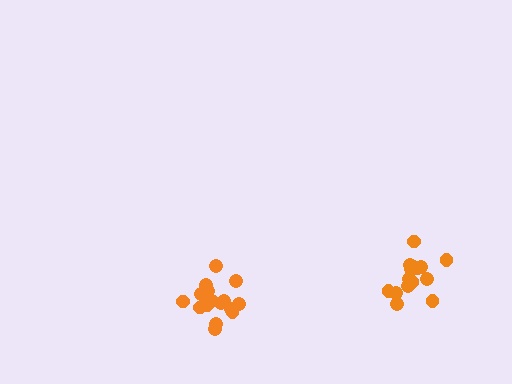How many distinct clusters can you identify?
There are 2 distinct clusters.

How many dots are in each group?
Group 1: 15 dots, Group 2: 16 dots (31 total).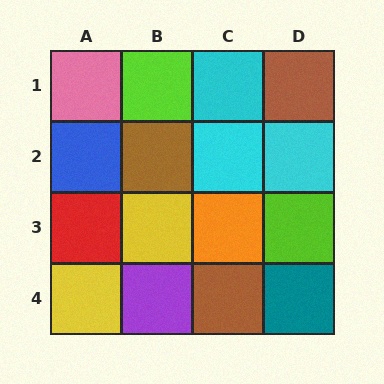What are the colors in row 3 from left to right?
Red, yellow, orange, lime.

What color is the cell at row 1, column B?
Lime.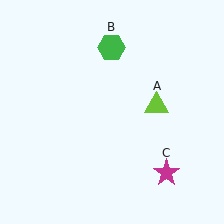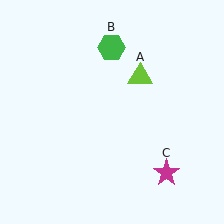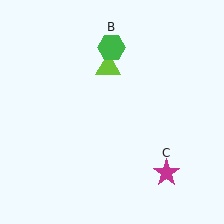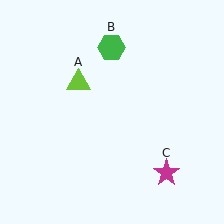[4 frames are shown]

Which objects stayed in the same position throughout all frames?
Green hexagon (object B) and magenta star (object C) remained stationary.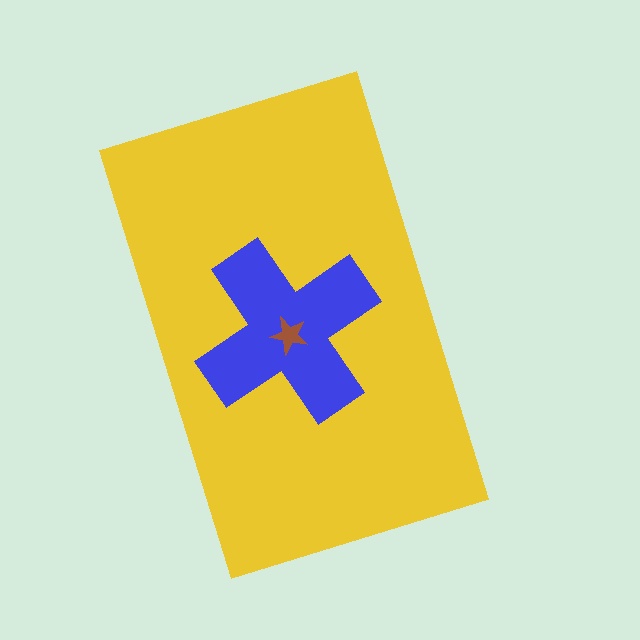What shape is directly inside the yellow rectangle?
The blue cross.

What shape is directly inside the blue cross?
The brown star.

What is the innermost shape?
The brown star.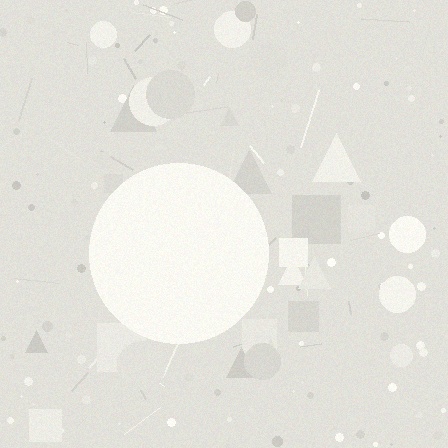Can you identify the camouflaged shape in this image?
The camouflaged shape is a circle.